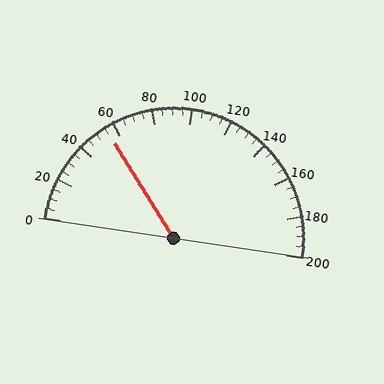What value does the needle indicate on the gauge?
The needle indicates approximately 55.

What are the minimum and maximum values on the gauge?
The gauge ranges from 0 to 200.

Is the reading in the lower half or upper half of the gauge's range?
The reading is in the lower half of the range (0 to 200).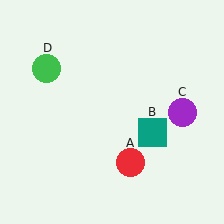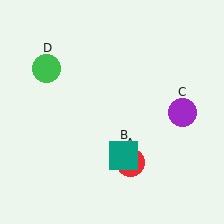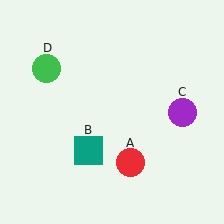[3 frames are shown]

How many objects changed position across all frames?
1 object changed position: teal square (object B).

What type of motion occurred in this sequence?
The teal square (object B) rotated clockwise around the center of the scene.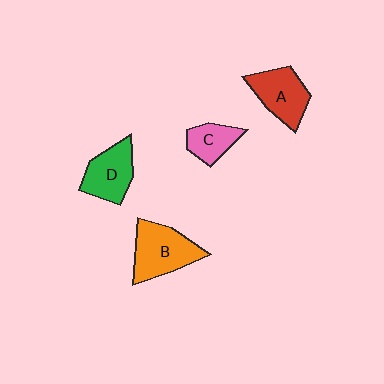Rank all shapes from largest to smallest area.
From largest to smallest: B (orange), A (red), D (green), C (pink).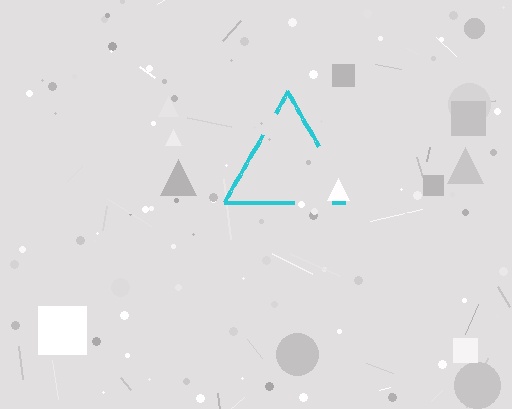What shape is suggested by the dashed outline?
The dashed outline suggests a triangle.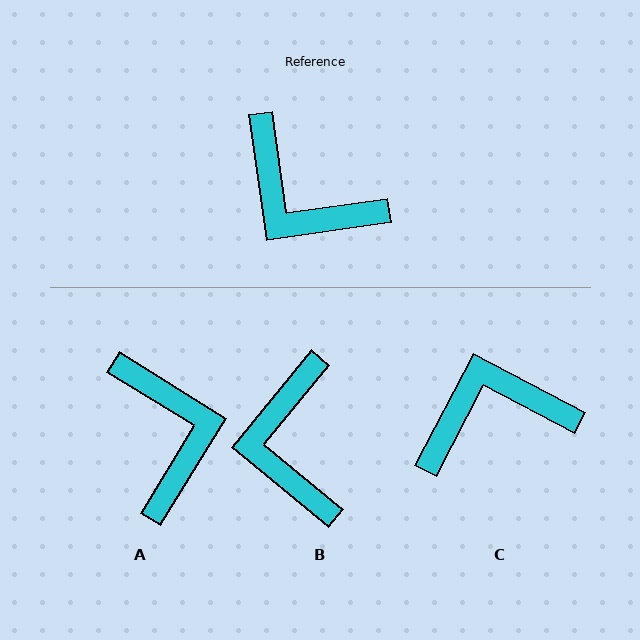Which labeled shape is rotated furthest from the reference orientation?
A, about 140 degrees away.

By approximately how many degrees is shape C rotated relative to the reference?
Approximately 126 degrees clockwise.